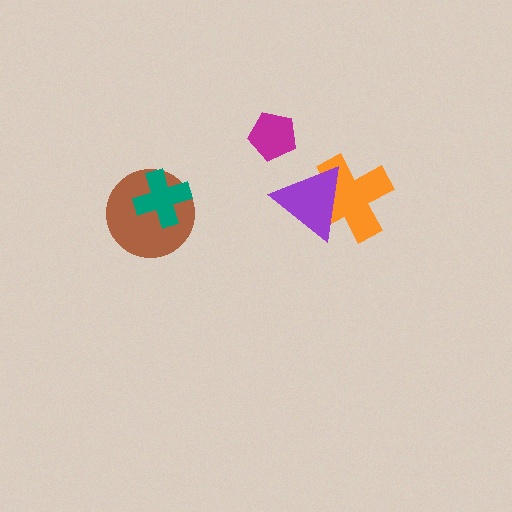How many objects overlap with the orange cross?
1 object overlaps with the orange cross.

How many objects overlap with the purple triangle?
1 object overlaps with the purple triangle.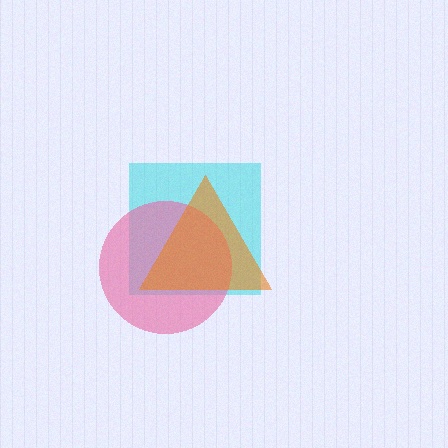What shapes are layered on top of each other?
The layered shapes are: a cyan square, a pink circle, an orange triangle.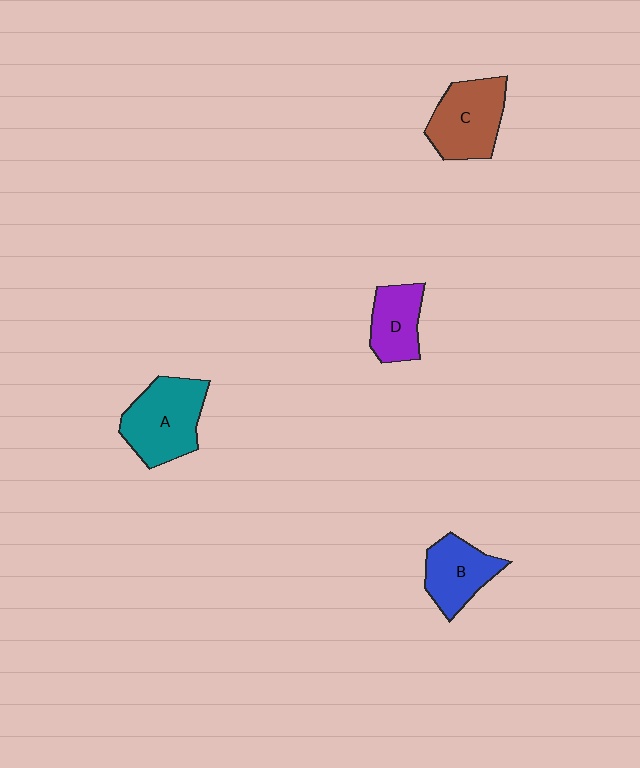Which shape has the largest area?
Shape A (teal).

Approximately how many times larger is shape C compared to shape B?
Approximately 1.2 times.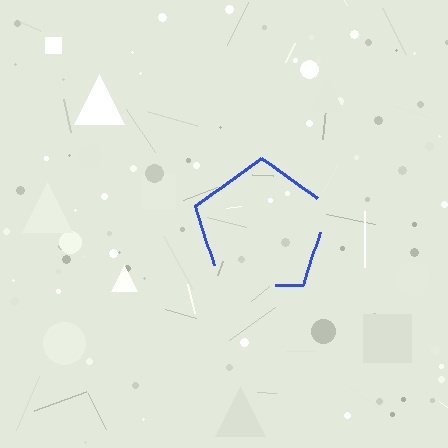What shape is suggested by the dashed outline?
The dashed outline suggests a pentagon.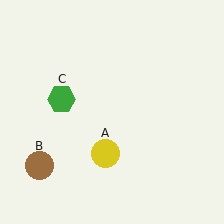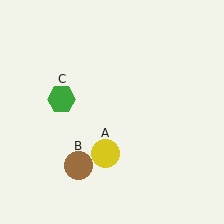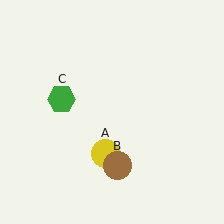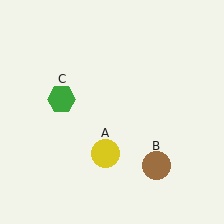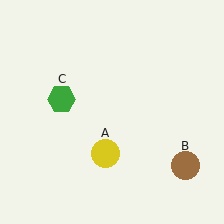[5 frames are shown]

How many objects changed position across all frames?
1 object changed position: brown circle (object B).